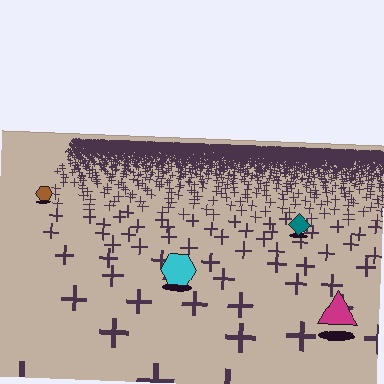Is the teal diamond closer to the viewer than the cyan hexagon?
No. The cyan hexagon is closer — you can tell from the texture gradient: the ground texture is coarser near it.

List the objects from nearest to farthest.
From nearest to farthest: the magenta triangle, the cyan hexagon, the teal diamond, the brown hexagon.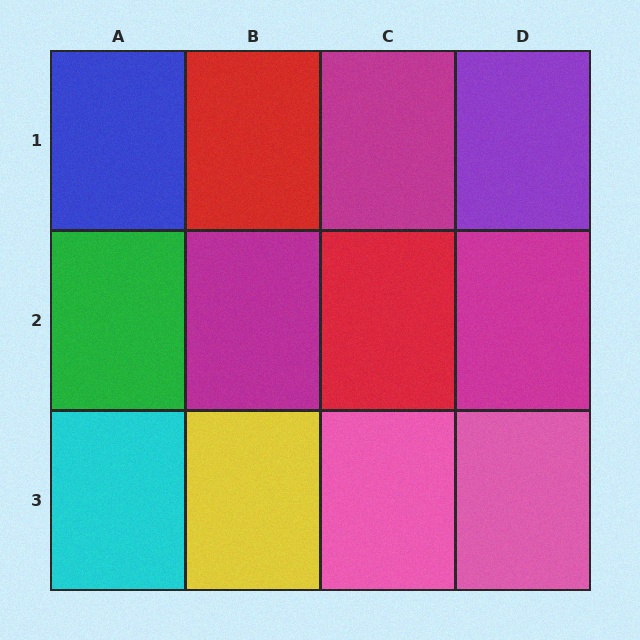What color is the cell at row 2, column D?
Magenta.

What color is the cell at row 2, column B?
Magenta.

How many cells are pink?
2 cells are pink.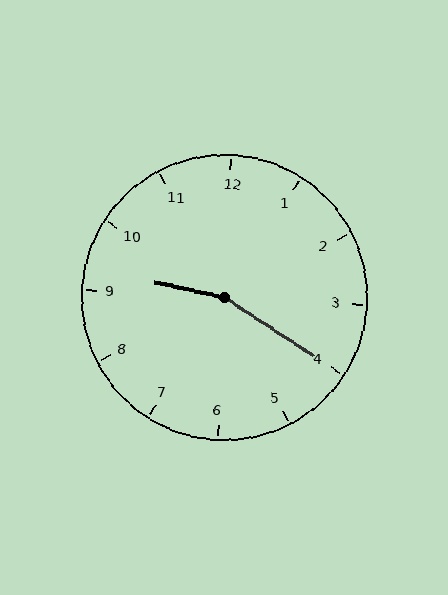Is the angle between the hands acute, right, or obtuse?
It is obtuse.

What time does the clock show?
9:20.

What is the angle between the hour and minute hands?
Approximately 160 degrees.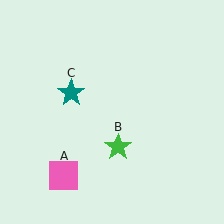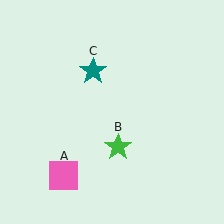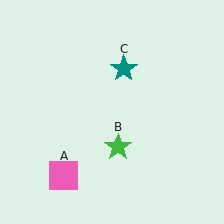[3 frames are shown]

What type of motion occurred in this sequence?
The teal star (object C) rotated clockwise around the center of the scene.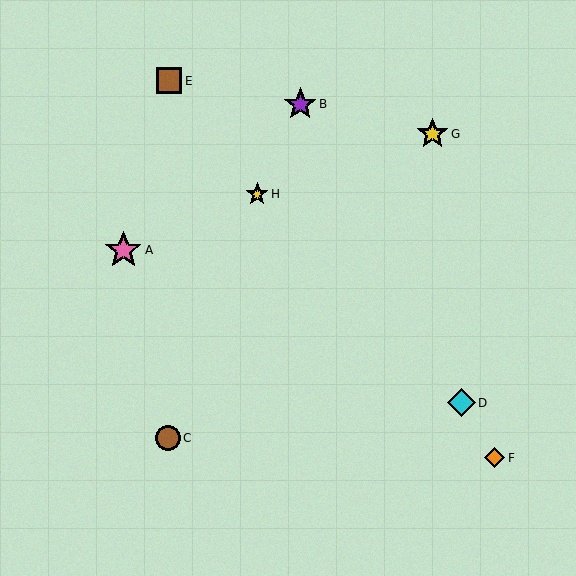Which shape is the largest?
The pink star (labeled A) is the largest.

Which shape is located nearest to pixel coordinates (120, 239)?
The pink star (labeled A) at (123, 250) is nearest to that location.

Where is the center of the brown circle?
The center of the brown circle is at (168, 438).